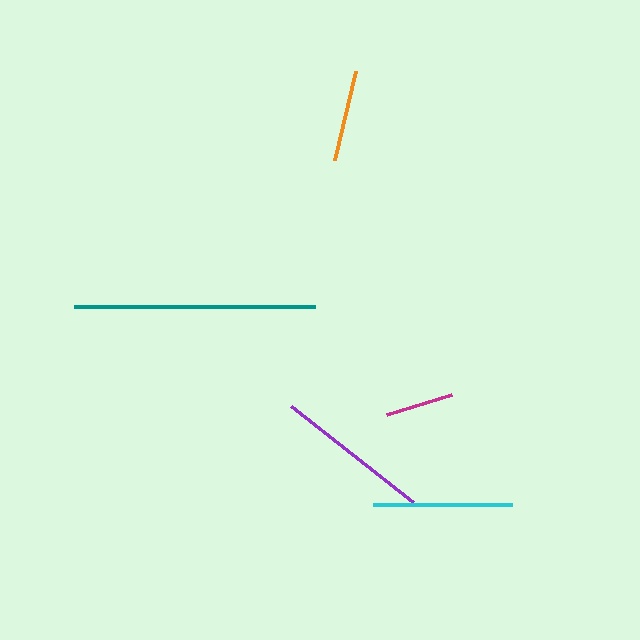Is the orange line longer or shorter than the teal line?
The teal line is longer than the orange line.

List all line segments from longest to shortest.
From longest to shortest: teal, purple, cyan, orange, magenta.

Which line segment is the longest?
The teal line is the longest at approximately 241 pixels.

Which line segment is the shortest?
The magenta line is the shortest at approximately 68 pixels.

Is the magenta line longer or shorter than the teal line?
The teal line is longer than the magenta line.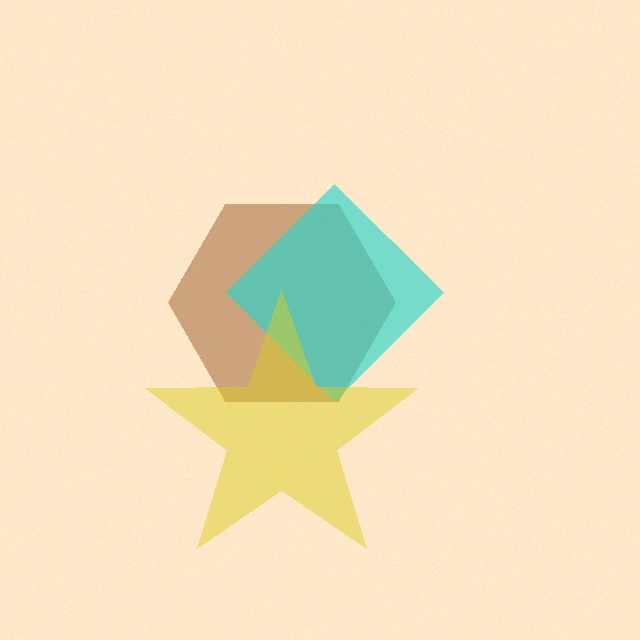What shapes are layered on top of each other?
The layered shapes are: a brown hexagon, a cyan diamond, a yellow star.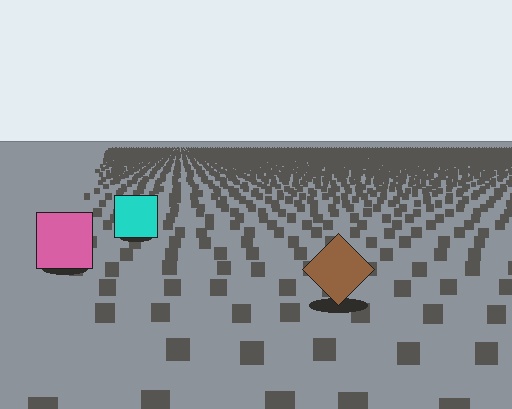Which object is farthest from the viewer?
The cyan square is farthest from the viewer. It appears smaller and the ground texture around it is denser.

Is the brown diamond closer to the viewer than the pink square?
Yes. The brown diamond is closer — you can tell from the texture gradient: the ground texture is coarser near it.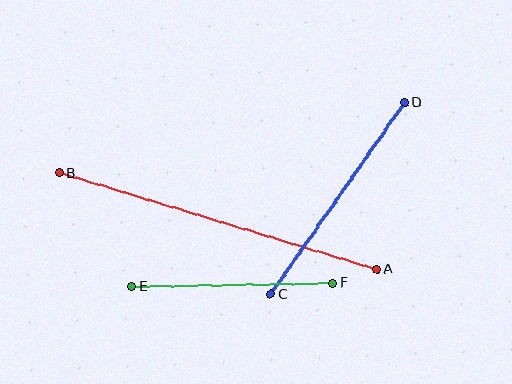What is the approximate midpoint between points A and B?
The midpoint is at approximately (218, 221) pixels.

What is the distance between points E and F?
The distance is approximately 201 pixels.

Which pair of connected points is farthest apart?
Points A and B are farthest apart.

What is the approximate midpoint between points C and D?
The midpoint is at approximately (338, 198) pixels.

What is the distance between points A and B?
The distance is approximately 332 pixels.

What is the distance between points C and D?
The distance is approximately 234 pixels.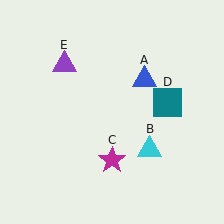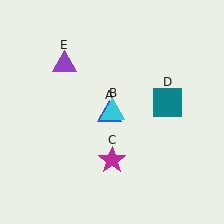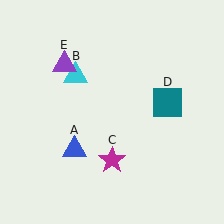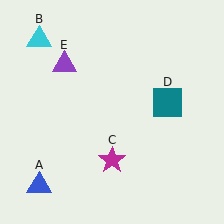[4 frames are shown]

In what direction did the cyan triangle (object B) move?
The cyan triangle (object B) moved up and to the left.